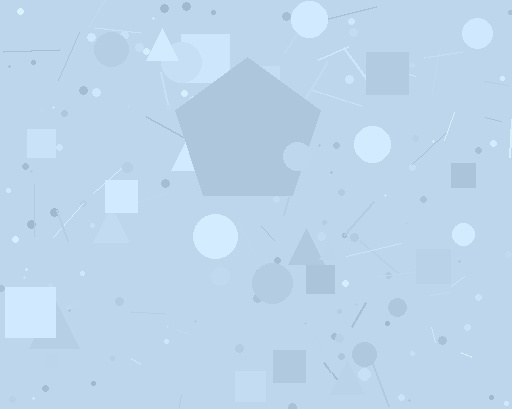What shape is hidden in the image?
A pentagon is hidden in the image.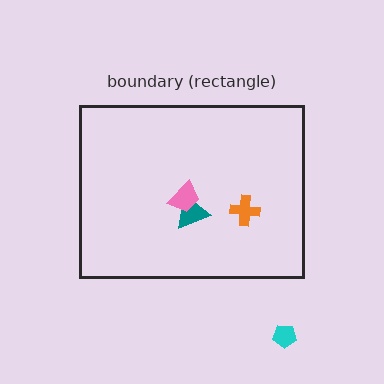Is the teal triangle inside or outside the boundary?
Inside.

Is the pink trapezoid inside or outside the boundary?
Inside.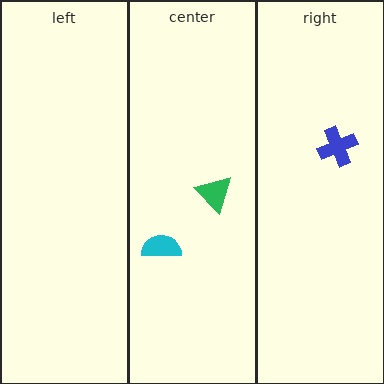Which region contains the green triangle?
The center region.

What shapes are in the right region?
The blue cross.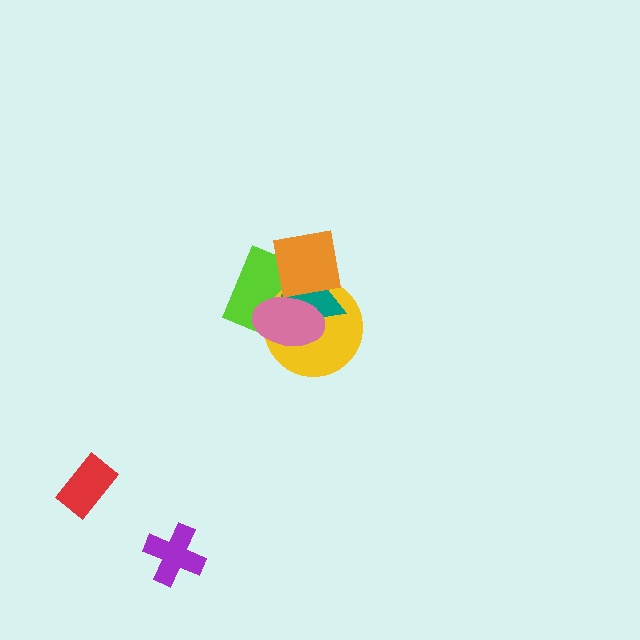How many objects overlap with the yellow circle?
4 objects overlap with the yellow circle.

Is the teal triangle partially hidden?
Yes, it is partially covered by another shape.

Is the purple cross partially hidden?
No, no other shape covers it.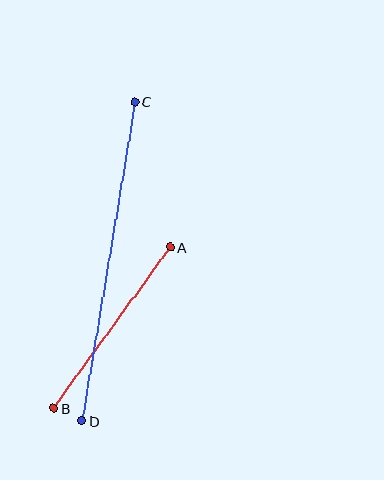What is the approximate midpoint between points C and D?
The midpoint is at approximately (108, 261) pixels.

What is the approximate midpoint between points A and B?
The midpoint is at approximately (112, 328) pixels.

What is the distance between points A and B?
The distance is approximately 199 pixels.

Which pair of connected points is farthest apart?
Points C and D are farthest apart.